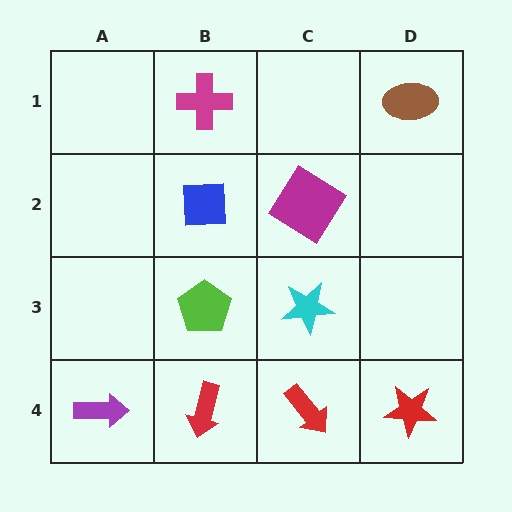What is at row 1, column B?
A magenta cross.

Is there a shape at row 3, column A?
No, that cell is empty.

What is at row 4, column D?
A red star.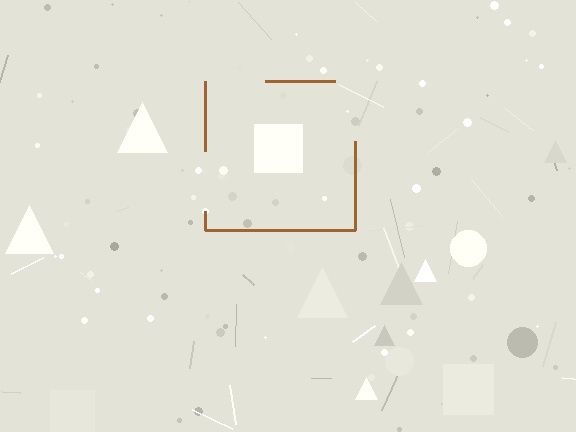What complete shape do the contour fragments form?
The contour fragments form a square.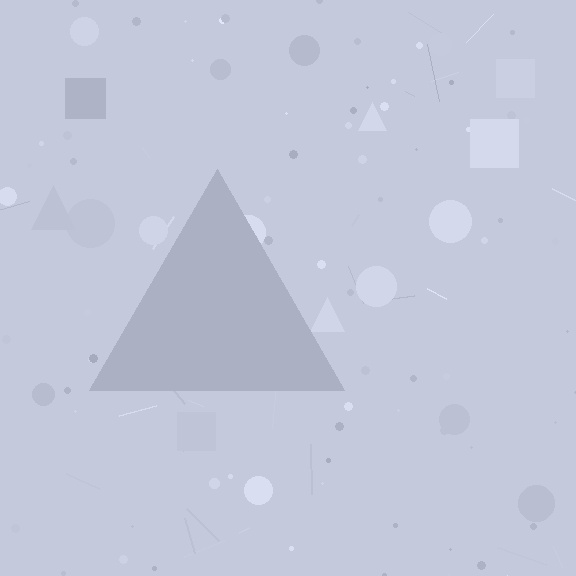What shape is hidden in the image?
A triangle is hidden in the image.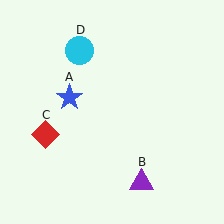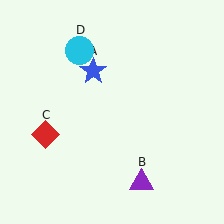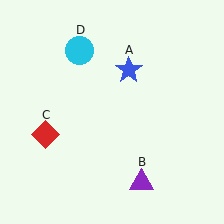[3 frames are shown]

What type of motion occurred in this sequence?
The blue star (object A) rotated clockwise around the center of the scene.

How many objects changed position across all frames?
1 object changed position: blue star (object A).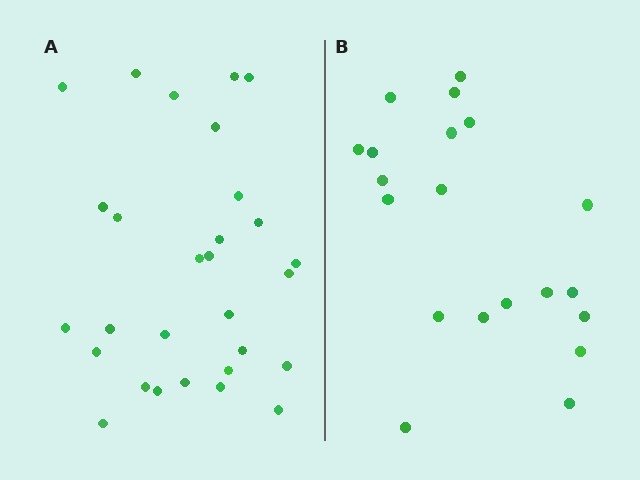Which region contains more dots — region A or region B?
Region A (the left region) has more dots.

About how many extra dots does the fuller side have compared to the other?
Region A has roughly 8 or so more dots than region B.